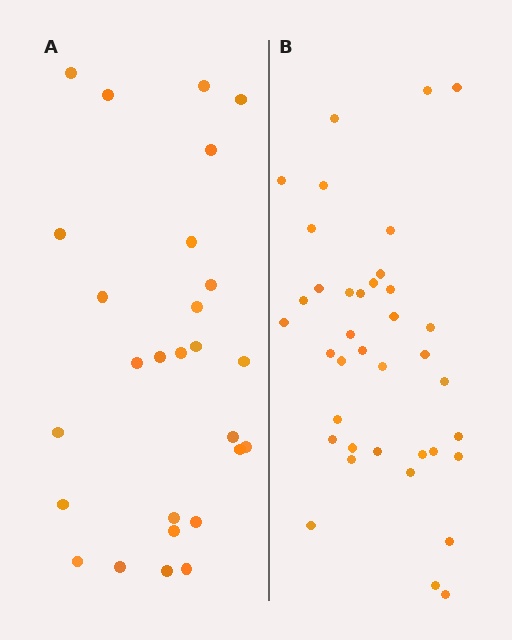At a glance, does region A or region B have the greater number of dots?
Region B (the right region) has more dots.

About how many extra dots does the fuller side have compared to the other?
Region B has roughly 12 or so more dots than region A.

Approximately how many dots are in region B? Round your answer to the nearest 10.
About 40 dots. (The exact count is 38, which rounds to 40.)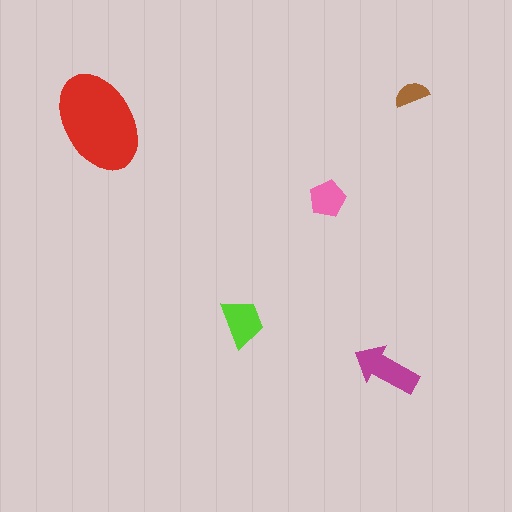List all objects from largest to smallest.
The red ellipse, the magenta arrow, the lime trapezoid, the pink pentagon, the brown semicircle.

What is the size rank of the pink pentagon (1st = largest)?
4th.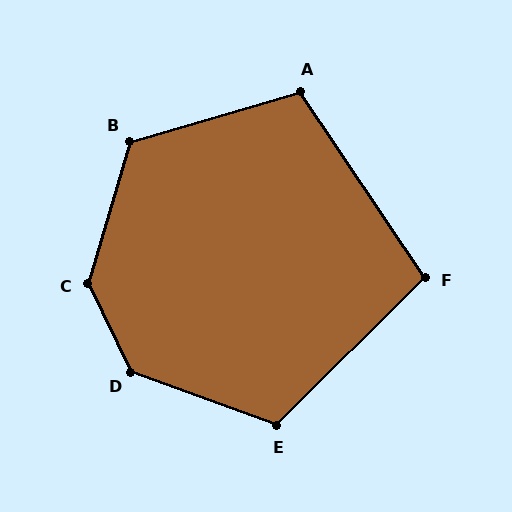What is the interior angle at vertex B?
Approximately 123 degrees (obtuse).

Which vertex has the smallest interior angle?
F, at approximately 101 degrees.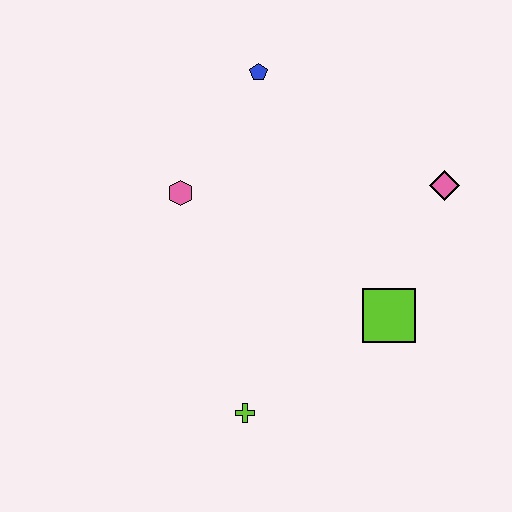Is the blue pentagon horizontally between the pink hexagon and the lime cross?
No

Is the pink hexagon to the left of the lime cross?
Yes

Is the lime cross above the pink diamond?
No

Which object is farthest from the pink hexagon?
The pink diamond is farthest from the pink hexagon.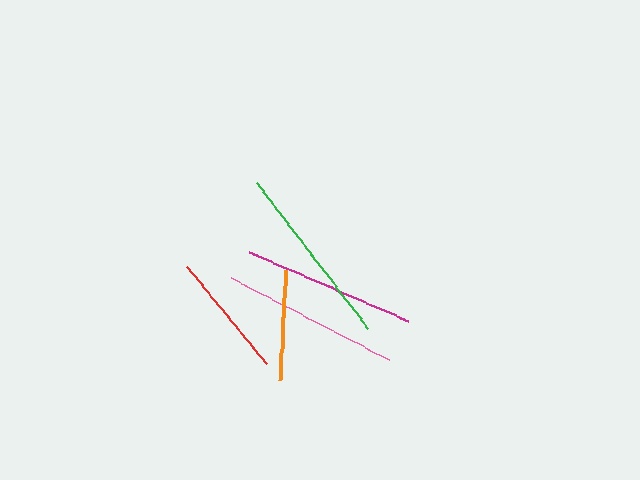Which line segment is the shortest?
The orange line is the shortest at approximately 109 pixels.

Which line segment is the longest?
The green line is the longest at approximately 184 pixels.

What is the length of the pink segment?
The pink segment is approximately 179 pixels long.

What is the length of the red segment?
The red segment is approximately 126 pixels long.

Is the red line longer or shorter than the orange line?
The red line is longer than the orange line.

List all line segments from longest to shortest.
From longest to shortest: green, pink, magenta, red, orange.